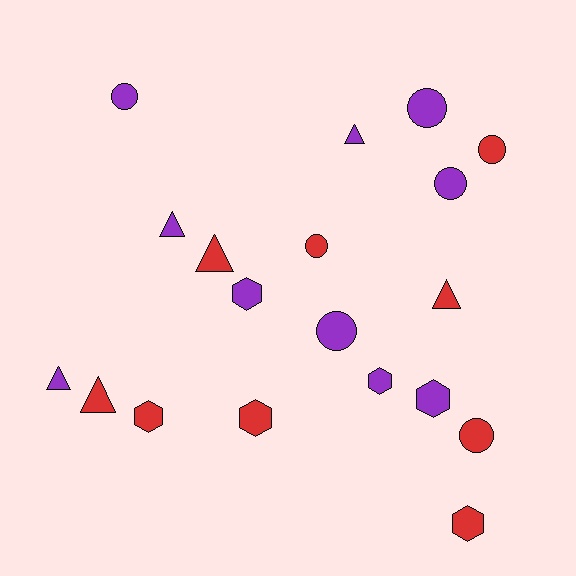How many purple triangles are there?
There are 3 purple triangles.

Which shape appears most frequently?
Circle, with 7 objects.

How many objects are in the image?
There are 19 objects.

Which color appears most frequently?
Purple, with 10 objects.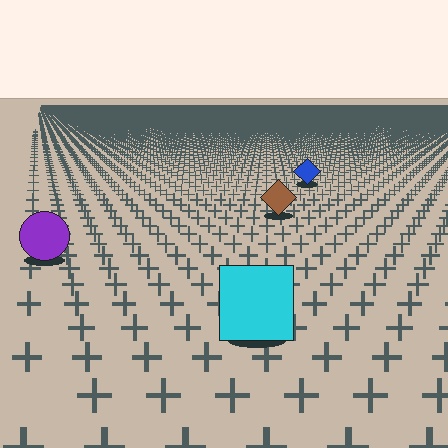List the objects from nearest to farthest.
From nearest to farthest: the cyan square, the purple circle, the brown diamond, the blue diamond.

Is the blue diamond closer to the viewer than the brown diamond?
No. The brown diamond is closer — you can tell from the texture gradient: the ground texture is coarser near it.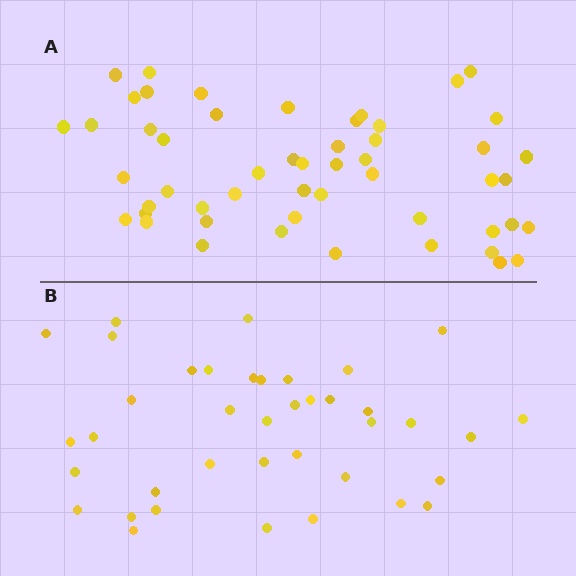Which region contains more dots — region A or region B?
Region A (the top region) has more dots.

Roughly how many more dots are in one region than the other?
Region A has approximately 15 more dots than region B.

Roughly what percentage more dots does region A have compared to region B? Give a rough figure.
About 35% more.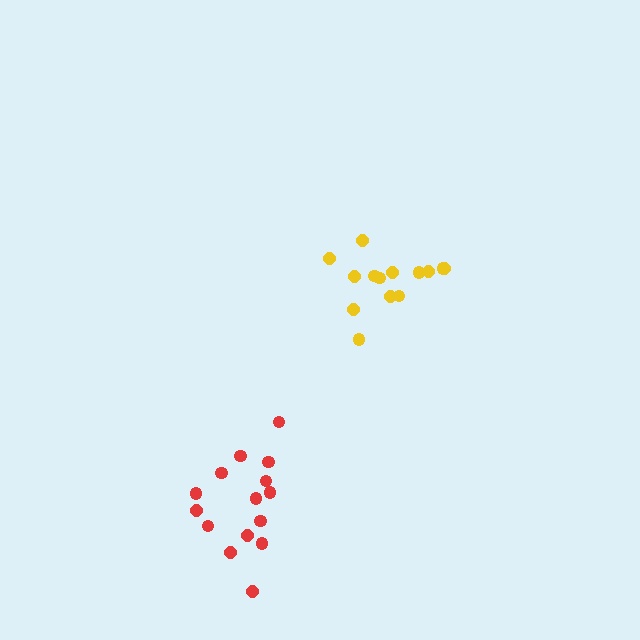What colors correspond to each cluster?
The clusters are colored: yellow, red.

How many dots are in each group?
Group 1: 14 dots, Group 2: 15 dots (29 total).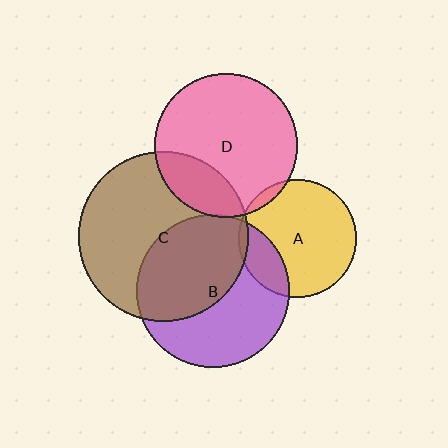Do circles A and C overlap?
Yes.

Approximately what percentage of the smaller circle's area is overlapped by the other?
Approximately 5%.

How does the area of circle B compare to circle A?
Approximately 1.7 times.